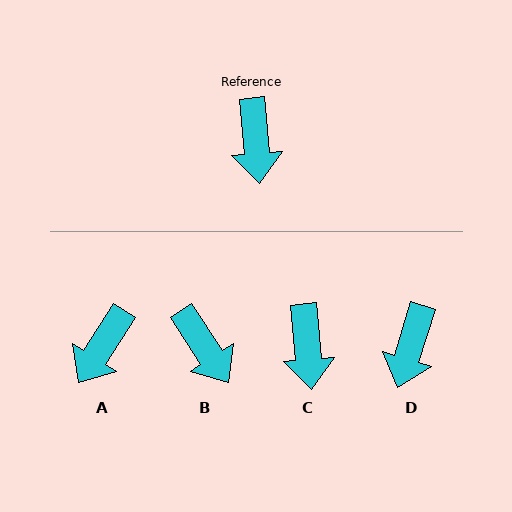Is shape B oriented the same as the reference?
No, it is off by about 28 degrees.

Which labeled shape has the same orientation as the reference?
C.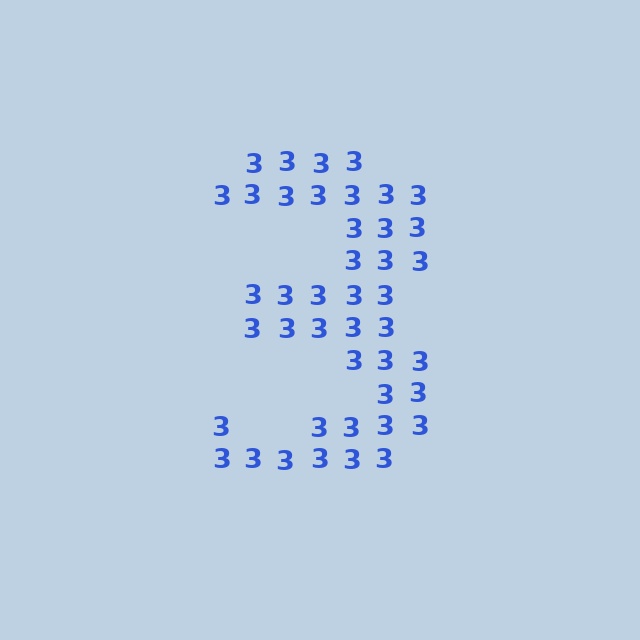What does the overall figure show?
The overall figure shows the digit 3.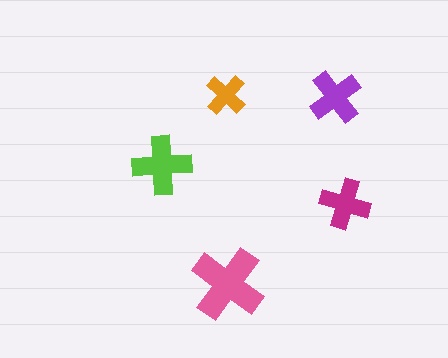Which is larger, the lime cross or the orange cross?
The lime one.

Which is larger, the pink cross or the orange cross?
The pink one.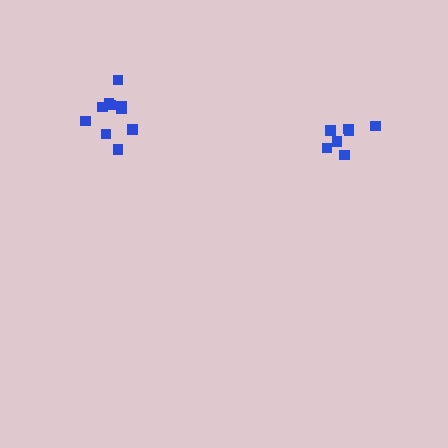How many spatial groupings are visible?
There are 2 spatial groupings.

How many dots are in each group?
Group 1: 10 dots, Group 2: 7 dots (17 total).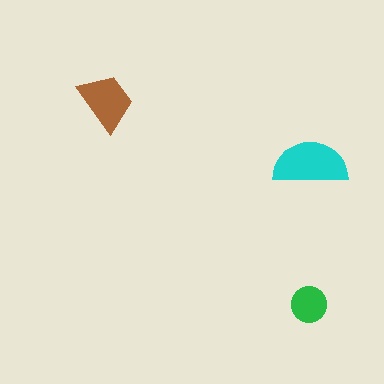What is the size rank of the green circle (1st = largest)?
3rd.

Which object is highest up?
The brown trapezoid is topmost.